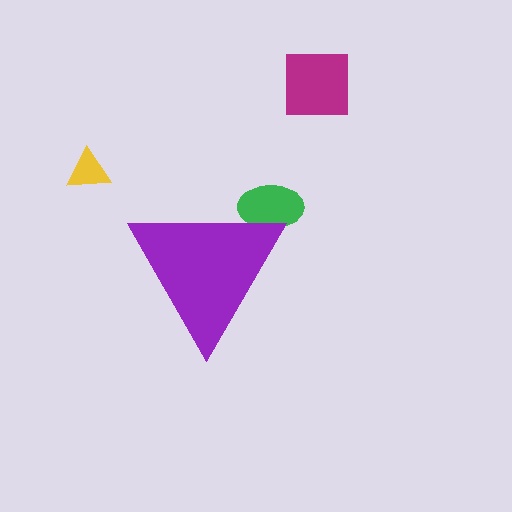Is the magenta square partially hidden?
No, the magenta square is fully visible.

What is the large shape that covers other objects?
A purple triangle.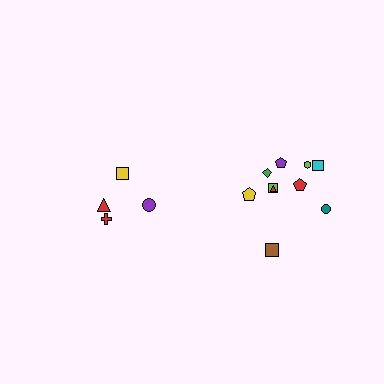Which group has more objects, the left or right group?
The right group.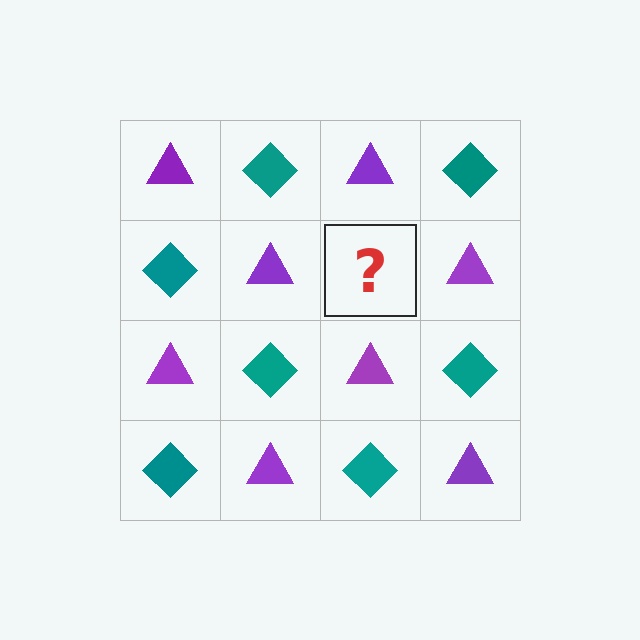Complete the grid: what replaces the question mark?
The question mark should be replaced with a teal diamond.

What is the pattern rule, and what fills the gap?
The rule is that it alternates purple triangle and teal diamond in a checkerboard pattern. The gap should be filled with a teal diamond.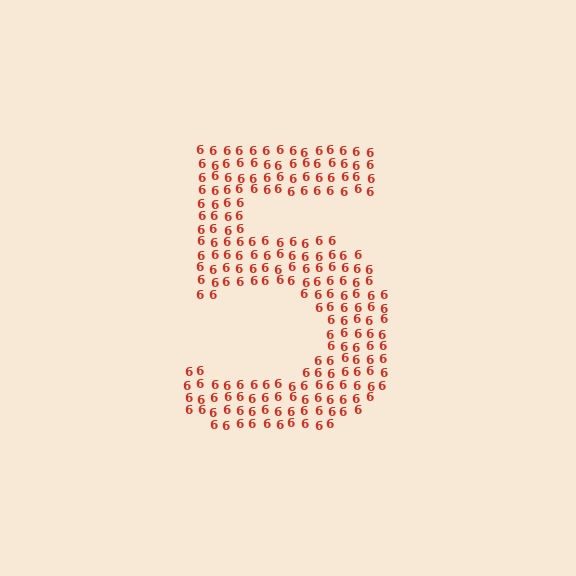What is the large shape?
The large shape is the digit 5.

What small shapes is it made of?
It is made of small digit 6's.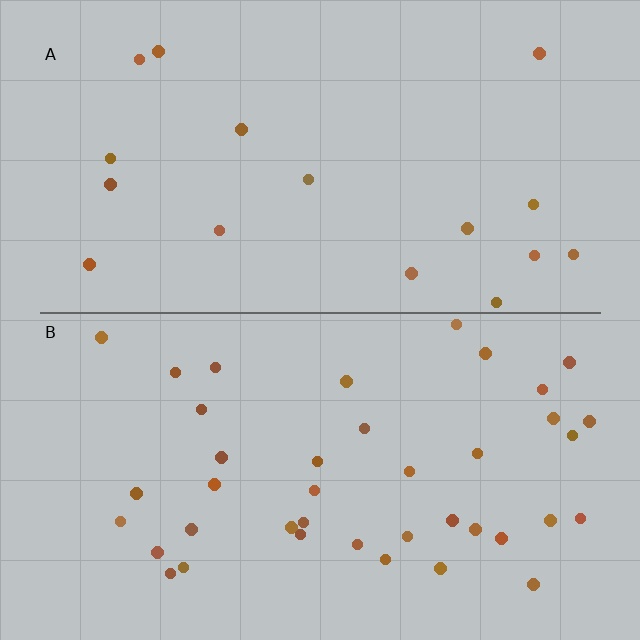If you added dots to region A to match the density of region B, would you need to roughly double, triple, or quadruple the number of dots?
Approximately double.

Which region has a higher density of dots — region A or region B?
B (the bottom).